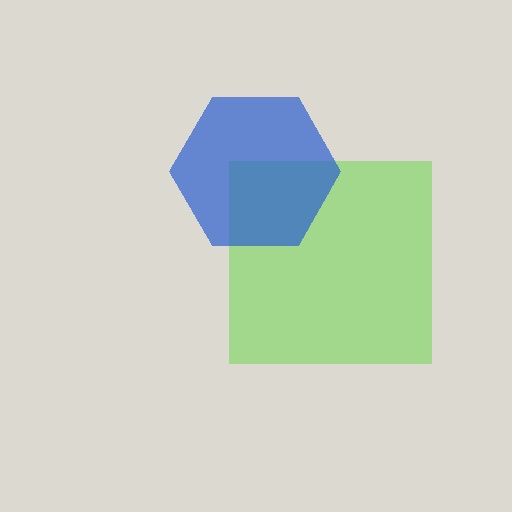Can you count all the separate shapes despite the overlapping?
Yes, there are 2 separate shapes.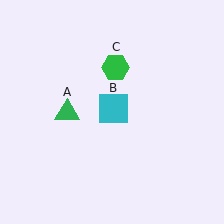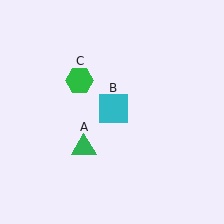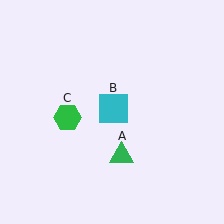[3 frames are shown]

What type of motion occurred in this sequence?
The green triangle (object A), green hexagon (object C) rotated counterclockwise around the center of the scene.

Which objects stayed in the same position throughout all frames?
Cyan square (object B) remained stationary.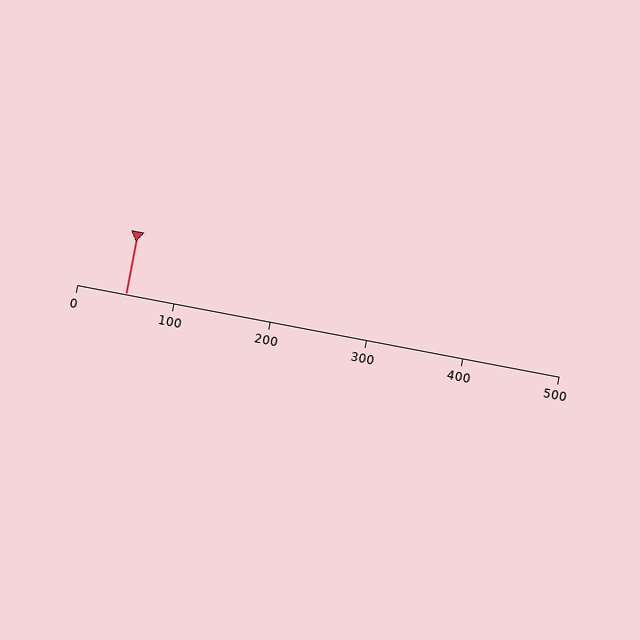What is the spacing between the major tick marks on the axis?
The major ticks are spaced 100 apart.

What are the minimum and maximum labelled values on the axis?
The axis runs from 0 to 500.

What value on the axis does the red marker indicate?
The marker indicates approximately 50.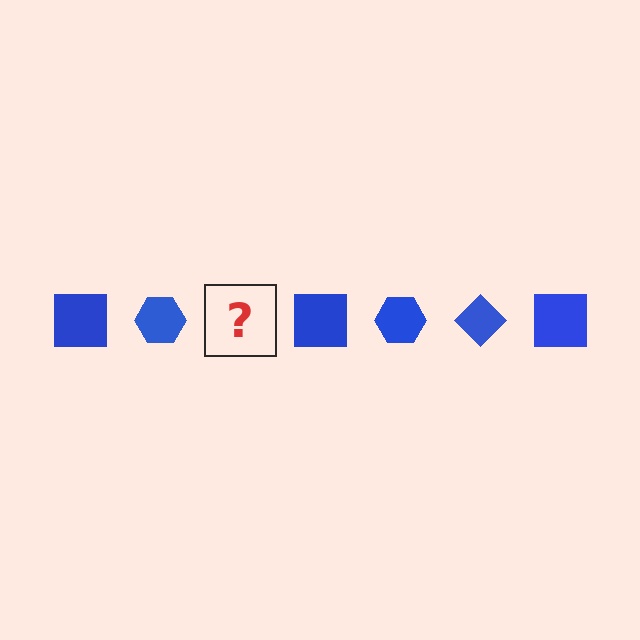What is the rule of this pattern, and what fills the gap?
The rule is that the pattern cycles through square, hexagon, diamond shapes in blue. The gap should be filled with a blue diamond.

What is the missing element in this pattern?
The missing element is a blue diamond.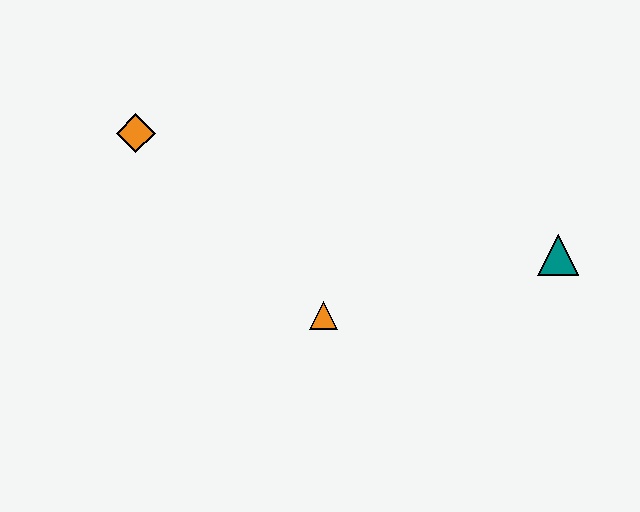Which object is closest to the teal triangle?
The orange triangle is closest to the teal triangle.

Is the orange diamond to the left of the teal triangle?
Yes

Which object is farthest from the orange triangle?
The orange diamond is farthest from the orange triangle.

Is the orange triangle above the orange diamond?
No